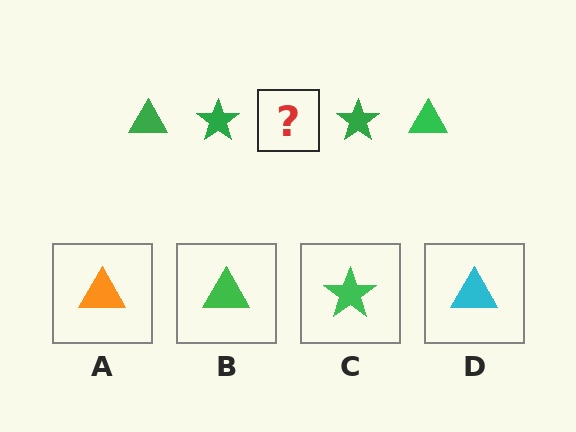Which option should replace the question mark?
Option B.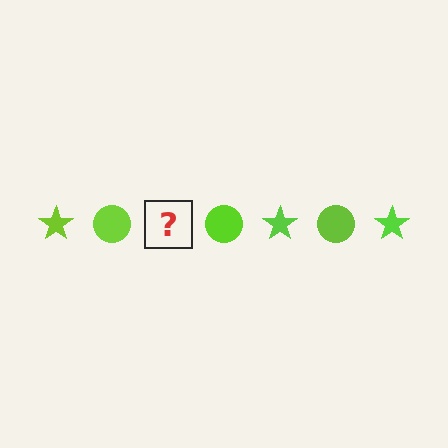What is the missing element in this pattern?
The missing element is a lime star.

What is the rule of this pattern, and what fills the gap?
The rule is that the pattern cycles through star, circle shapes in lime. The gap should be filled with a lime star.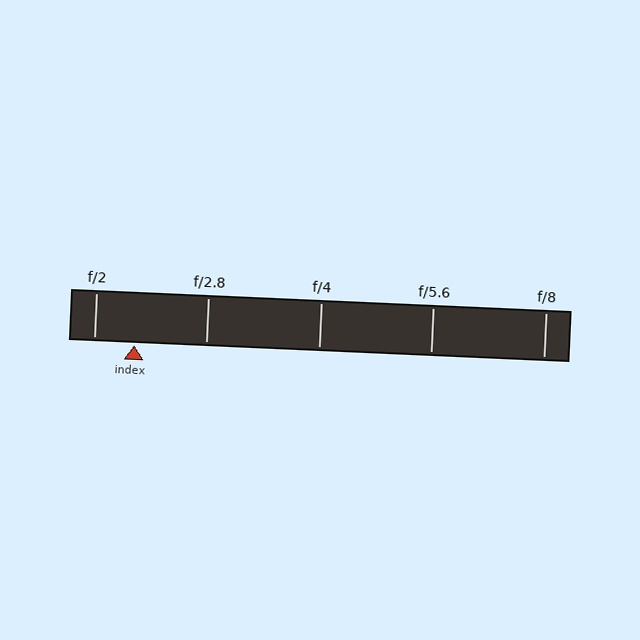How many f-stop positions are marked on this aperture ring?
There are 5 f-stop positions marked.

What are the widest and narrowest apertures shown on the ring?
The widest aperture shown is f/2 and the narrowest is f/8.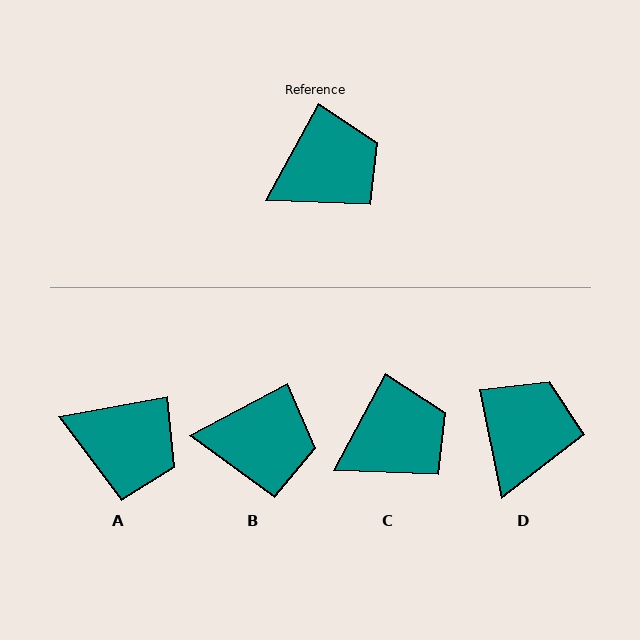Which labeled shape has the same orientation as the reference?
C.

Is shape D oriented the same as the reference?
No, it is off by about 40 degrees.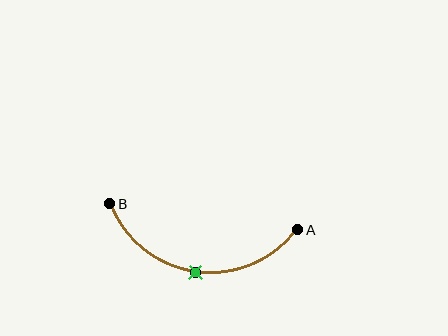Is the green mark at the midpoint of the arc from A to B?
Yes. The green mark lies on the arc at equal arc-length from both A and B — it is the arc midpoint.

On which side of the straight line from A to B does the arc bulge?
The arc bulges below the straight line connecting A and B.